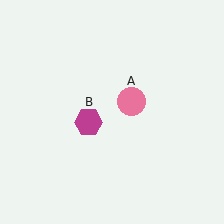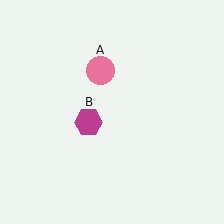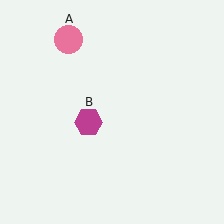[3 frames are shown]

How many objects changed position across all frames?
1 object changed position: pink circle (object A).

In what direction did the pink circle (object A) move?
The pink circle (object A) moved up and to the left.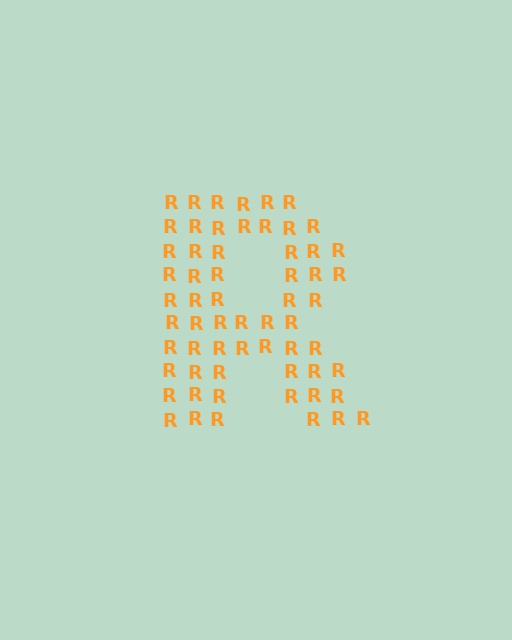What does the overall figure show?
The overall figure shows the letter R.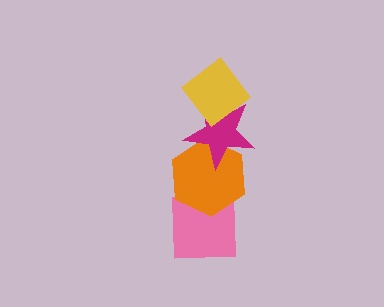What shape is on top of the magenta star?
The yellow diamond is on top of the magenta star.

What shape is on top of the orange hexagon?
The magenta star is on top of the orange hexagon.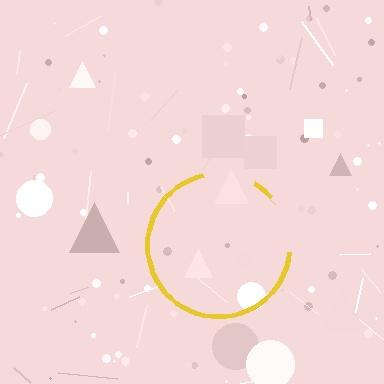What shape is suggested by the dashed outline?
The dashed outline suggests a circle.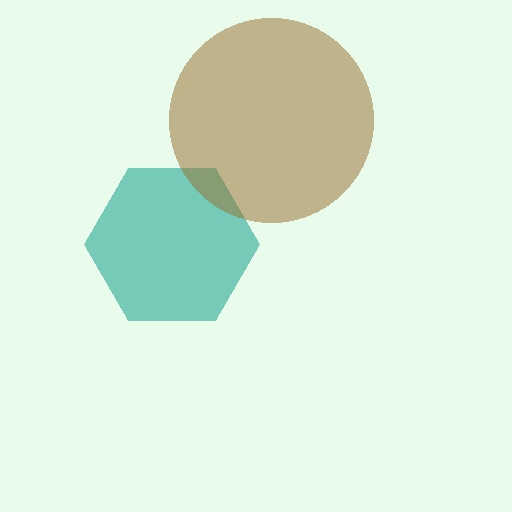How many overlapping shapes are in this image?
There are 2 overlapping shapes in the image.